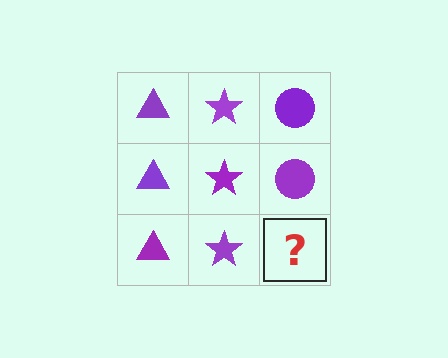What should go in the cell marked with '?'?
The missing cell should contain a purple circle.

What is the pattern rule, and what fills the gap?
The rule is that each column has a consistent shape. The gap should be filled with a purple circle.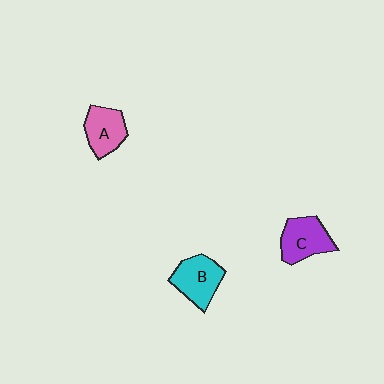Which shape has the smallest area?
Shape A (pink).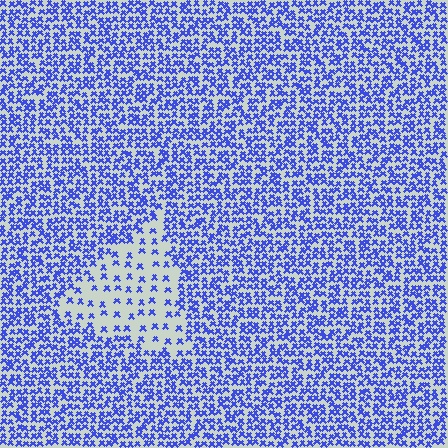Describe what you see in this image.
The image contains small blue elements arranged at two different densities. A triangle-shaped region is visible where the elements are less densely packed than the surrounding area.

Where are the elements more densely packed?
The elements are more densely packed outside the triangle boundary.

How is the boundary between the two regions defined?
The boundary is defined by a change in element density (approximately 2.7x ratio). All elements are the same color, size, and shape.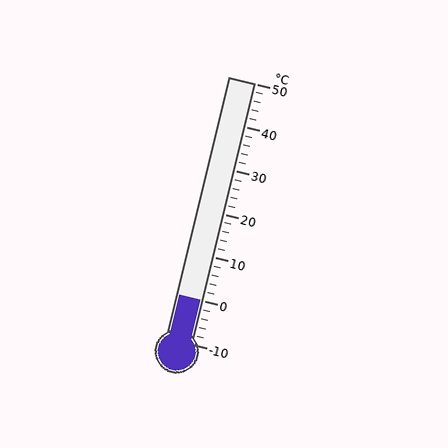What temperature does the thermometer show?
The thermometer shows approximately 0°C.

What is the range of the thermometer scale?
The thermometer scale ranges from -10°C to 50°C.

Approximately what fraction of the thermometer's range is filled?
The thermometer is filled to approximately 15% of its range.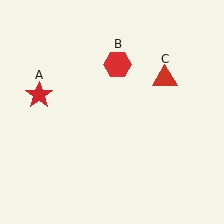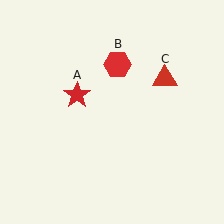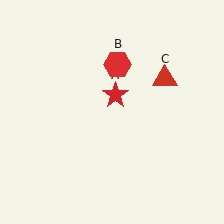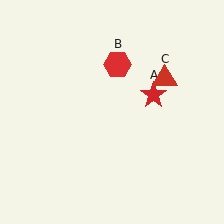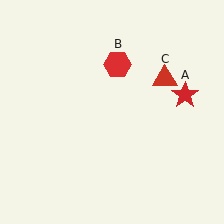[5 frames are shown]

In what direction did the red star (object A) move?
The red star (object A) moved right.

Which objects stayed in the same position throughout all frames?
Red hexagon (object B) and red triangle (object C) remained stationary.